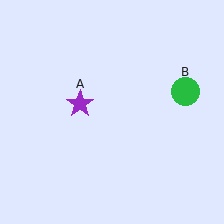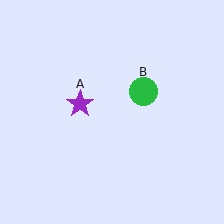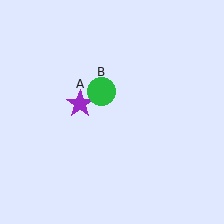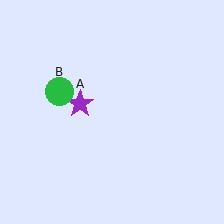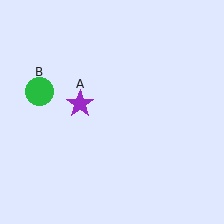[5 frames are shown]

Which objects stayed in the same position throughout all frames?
Purple star (object A) remained stationary.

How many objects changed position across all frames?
1 object changed position: green circle (object B).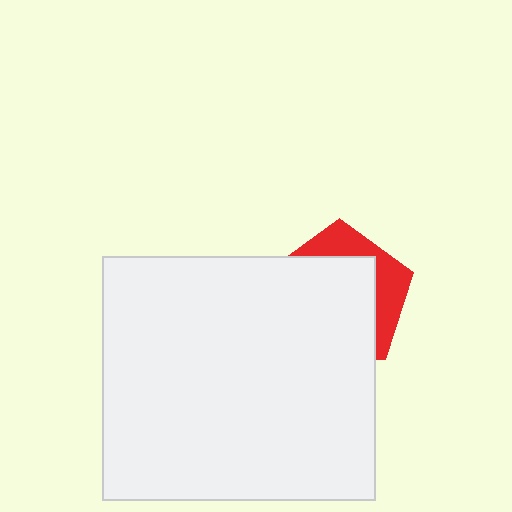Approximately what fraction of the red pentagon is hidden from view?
Roughly 69% of the red pentagon is hidden behind the white rectangle.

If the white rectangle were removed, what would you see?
You would see the complete red pentagon.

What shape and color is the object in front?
The object in front is a white rectangle.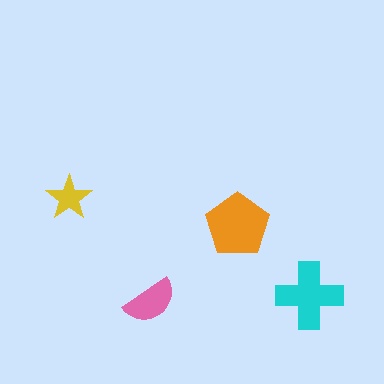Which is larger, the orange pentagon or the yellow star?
The orange pentagon.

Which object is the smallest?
The yellow star.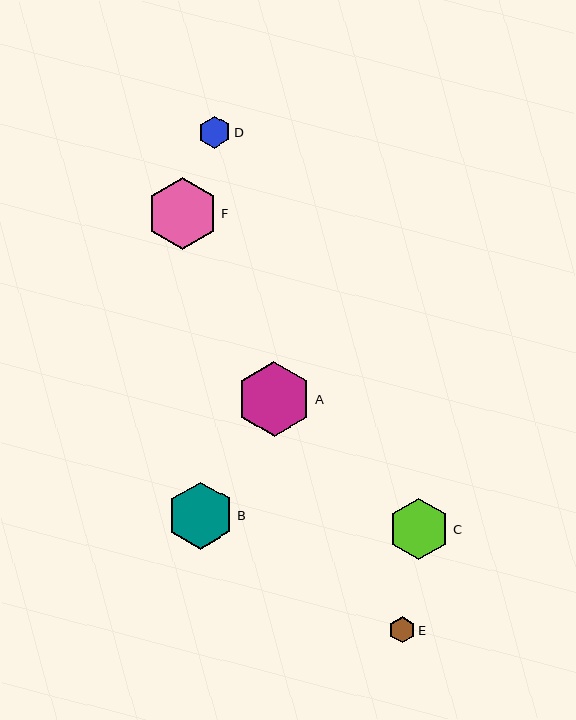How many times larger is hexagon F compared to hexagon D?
Hexagon F is approximately 2.2 times the size of hexagon D.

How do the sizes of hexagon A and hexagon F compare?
Hexagon A and hexagon F are approximately the same size.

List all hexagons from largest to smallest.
From largest to smallest: A, F, B, C, D, E.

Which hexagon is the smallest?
Hexagon E is the smallest with a size of approximately 26 pixels.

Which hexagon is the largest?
Hexagon A is the largest with a size of approximately 75 pixels.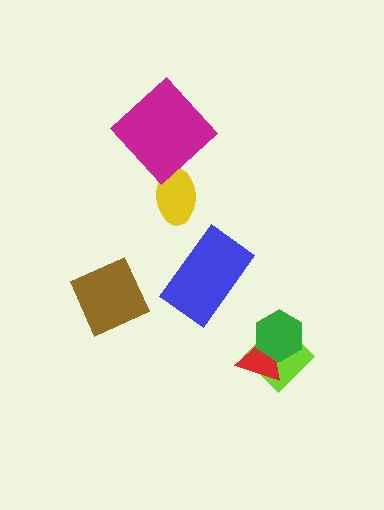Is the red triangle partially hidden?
Yes, it is partially covered by another shape.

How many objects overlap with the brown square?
0 objects overlap with the brown square.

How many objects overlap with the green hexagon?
2 objects overlap with the green hexagon.